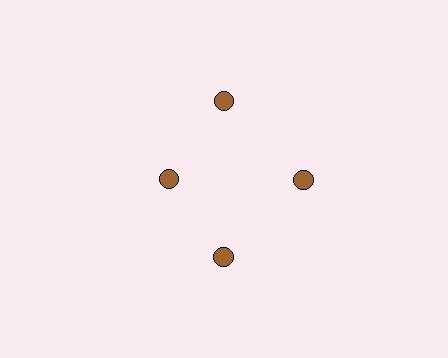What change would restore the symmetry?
The symmetry would be restored by moving it outward, back onto the ring so that all 4 circles sit at equal angles and equal distance from the center.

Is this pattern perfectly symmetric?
No. The 4 brown circles are arranged in a ring, but one element near the 9 o'clock position is pulled inward toward the center, breaking the 4-fold rotational symmetry.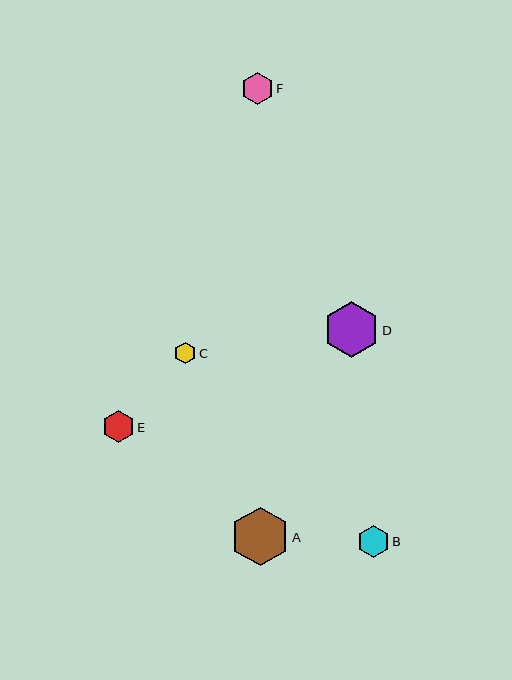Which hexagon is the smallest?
Hexagon C is the smallest with a size of approximately 21 pixels.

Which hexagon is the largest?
Hexagon A is the largest with a size of approximately 59 pixels.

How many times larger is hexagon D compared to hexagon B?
Hexagon D is approximately 1.8 times the size of hexagon B.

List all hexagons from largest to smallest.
From largest to smallest: A, D, E, F, B, C.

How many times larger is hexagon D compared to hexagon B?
Hexagon D is approximately 1.8 times the size of hexagon B.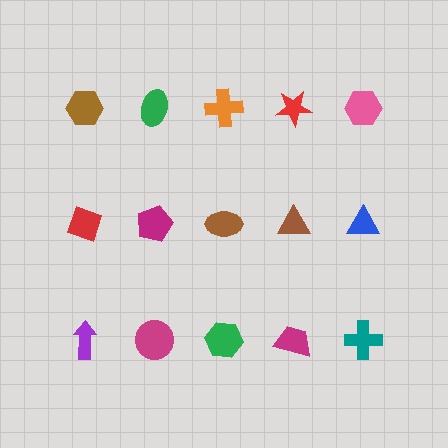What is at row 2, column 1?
A red diamond.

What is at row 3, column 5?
A teal cross.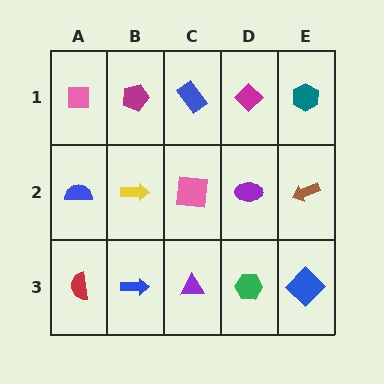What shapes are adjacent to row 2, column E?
A teal hexagon (row 1, column E), a blue diamond (row 3, column E), a purple ellipse (row 2, column D).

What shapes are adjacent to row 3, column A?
A blue semicircle (row 2, column A), a blue arrow (row 3, column B).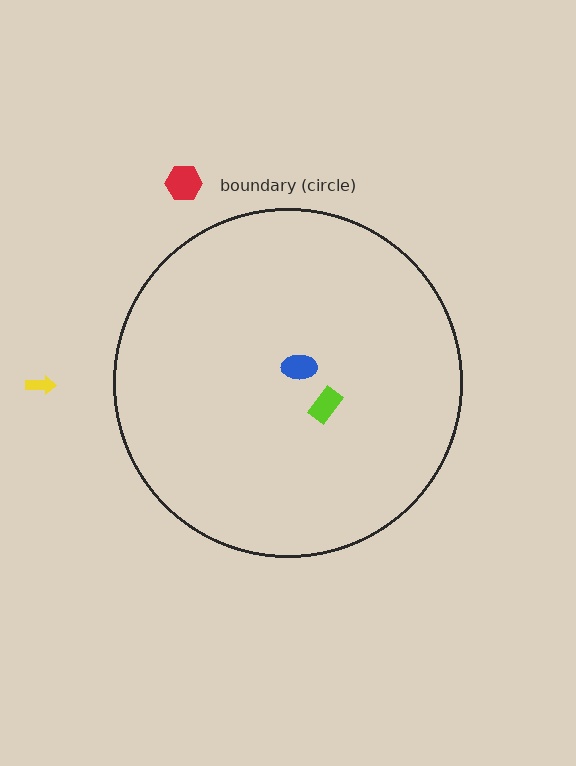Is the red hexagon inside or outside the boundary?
Outside.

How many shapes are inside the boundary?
2 inside, 2 outside.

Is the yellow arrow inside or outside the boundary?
Outside.